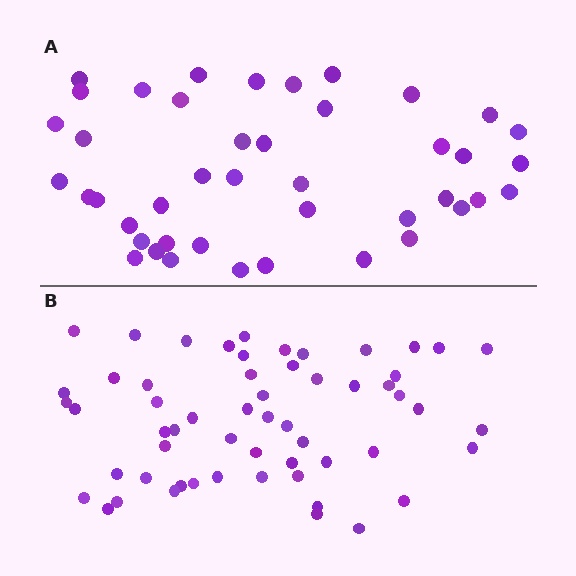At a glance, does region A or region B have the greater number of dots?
Region B (the bottom region) has more dots.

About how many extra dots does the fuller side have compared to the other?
Region B has approximately 15 more dots than region A.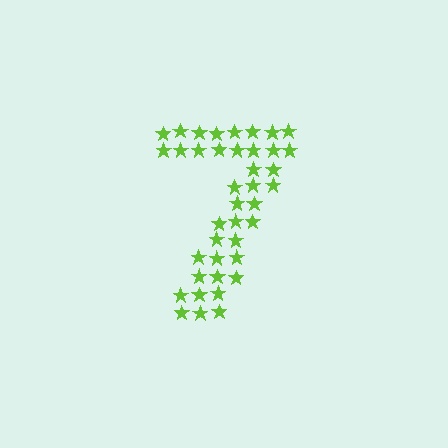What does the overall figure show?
The overall figure shows the digit 7.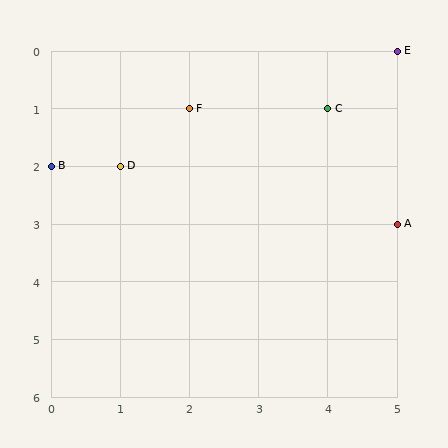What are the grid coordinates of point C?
Point C is at grid coordinates (4, 1).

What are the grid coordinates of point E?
Point E is at grid coordinates (5, 0).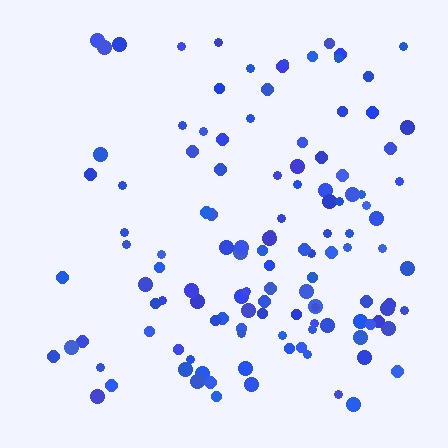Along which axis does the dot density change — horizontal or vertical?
Horizontal.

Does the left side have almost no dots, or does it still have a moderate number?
Still a moderate number, just noticeably fewer than the right.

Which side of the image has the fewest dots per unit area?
The left.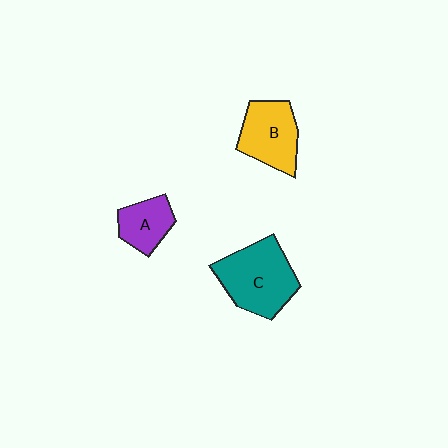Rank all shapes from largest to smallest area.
From largest to smallest: C (teal), B (yellow), A (purple).